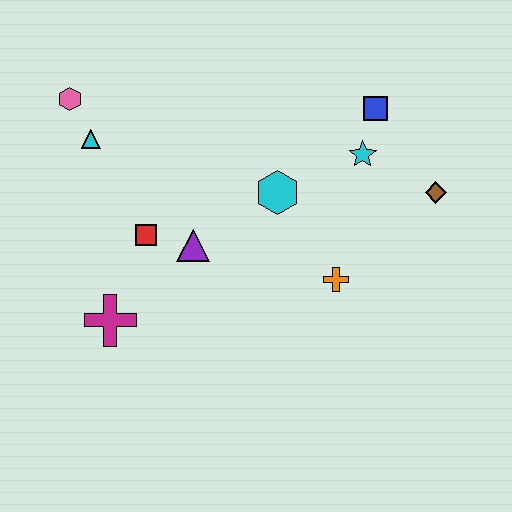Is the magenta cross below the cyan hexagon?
Yes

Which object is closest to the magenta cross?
The red square is closest to the magenta cross.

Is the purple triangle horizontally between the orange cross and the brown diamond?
No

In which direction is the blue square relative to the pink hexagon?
The blue square is to the right of the pink hexagon.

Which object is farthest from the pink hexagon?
The brown diamond is farthest from the pink hexagon.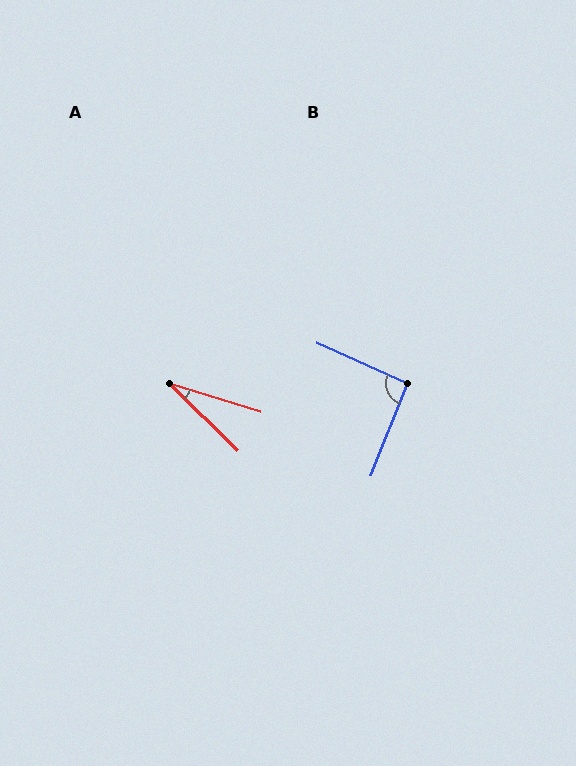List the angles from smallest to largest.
A (27°), B (93°).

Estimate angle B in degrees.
Approximately 93 degrees.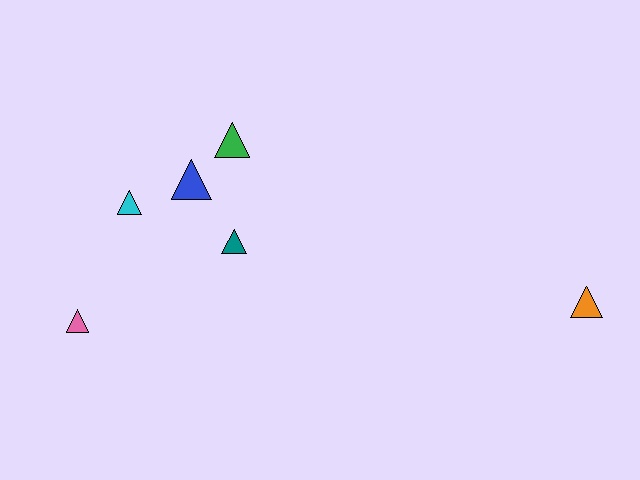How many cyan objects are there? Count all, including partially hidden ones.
There is 1 cyan object.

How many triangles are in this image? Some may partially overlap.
There are 6 triangles.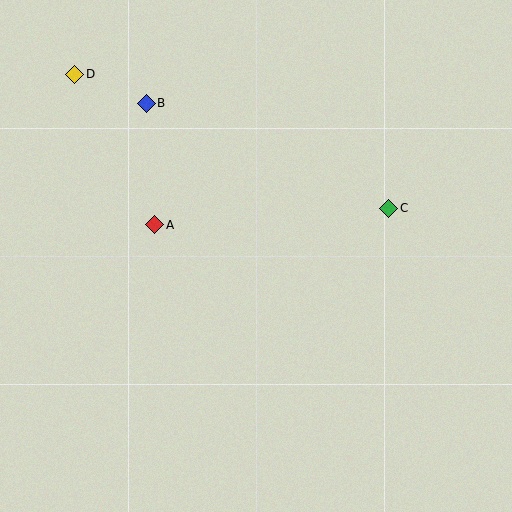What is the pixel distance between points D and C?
The distance between D and C is 341 pixels.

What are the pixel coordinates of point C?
Point C is at (389, 208).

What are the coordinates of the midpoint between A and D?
The midpoint between A and D is at (115, 150).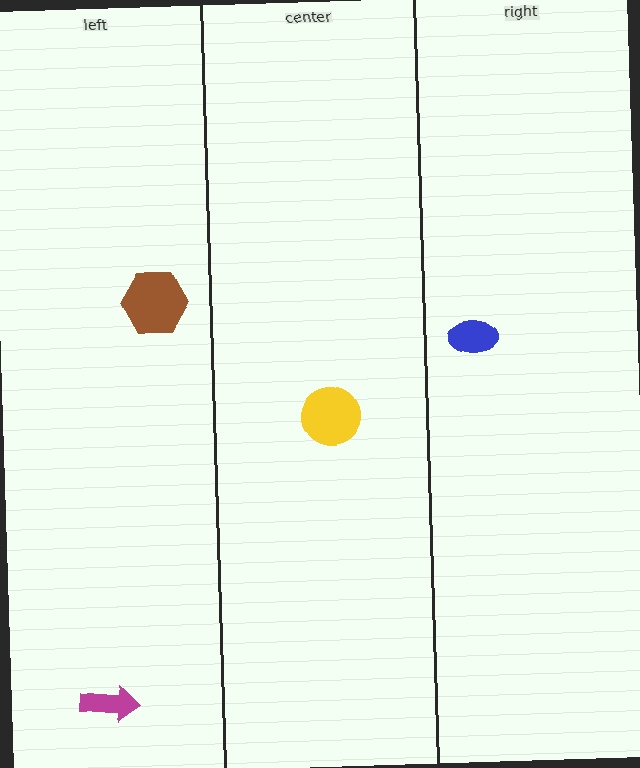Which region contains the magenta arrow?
The left region.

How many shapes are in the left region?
2.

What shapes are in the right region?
The blue ellipse.